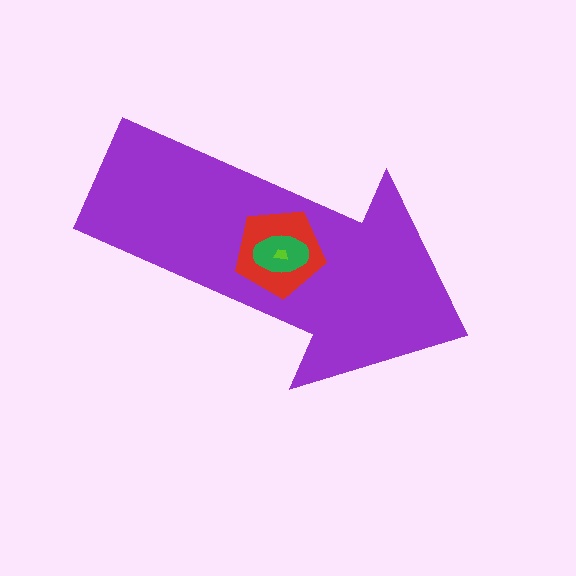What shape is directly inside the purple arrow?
The red pentagon.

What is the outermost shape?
The purple arrow.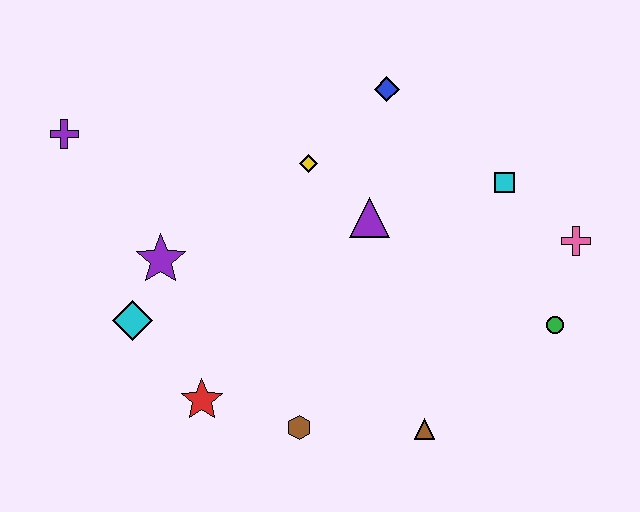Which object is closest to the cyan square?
The pink cross is closest to the cyan square.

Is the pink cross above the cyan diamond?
Yes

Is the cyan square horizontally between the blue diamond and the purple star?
No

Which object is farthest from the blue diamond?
The red star is farthest from the blue diamond.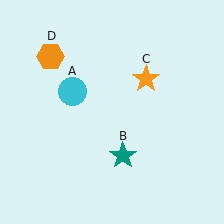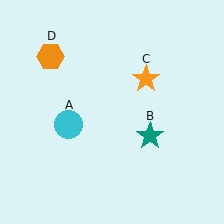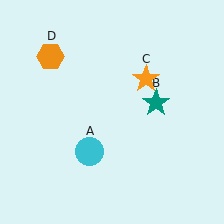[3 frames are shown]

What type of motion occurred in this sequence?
The cyan circle (object A), teal star (object B) rotated counterclockwise around the center of the scene.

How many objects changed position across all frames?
2 objects changed position: cyan circle (object A), teal star (object B).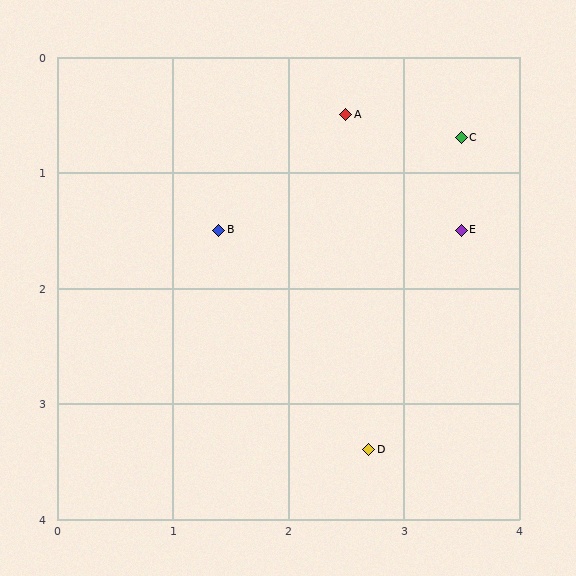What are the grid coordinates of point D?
Point D is at approximately (2.7, 3.4).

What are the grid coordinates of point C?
Point C is at approximately (3.5, 0.7).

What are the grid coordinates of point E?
Point E is at approximately (3.5, 1.5).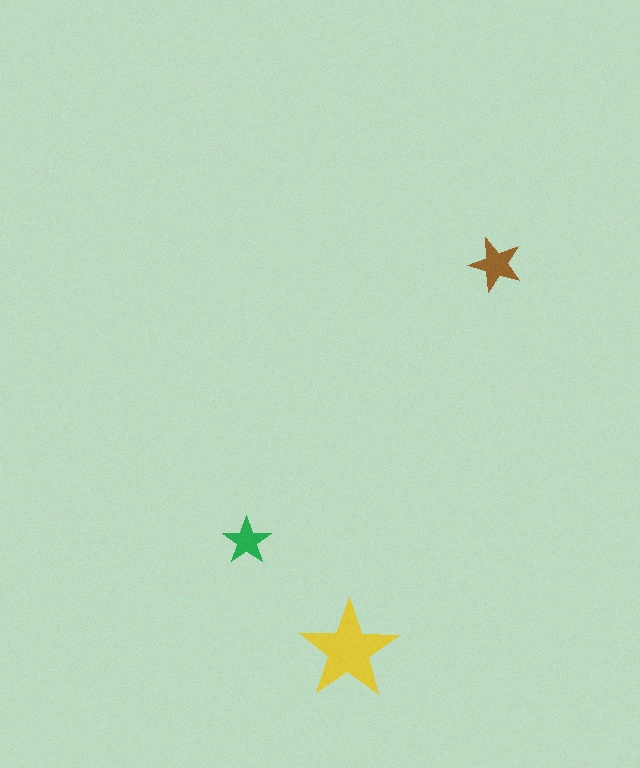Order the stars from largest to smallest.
the yellow one, the brown one, the green one.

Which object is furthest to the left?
The green star is leftmost.